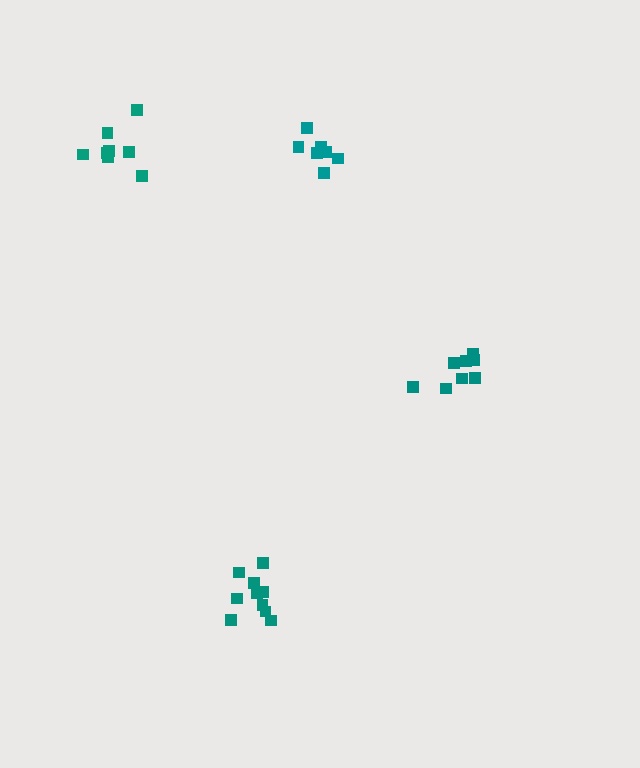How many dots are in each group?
Group 1: 8 dots, Group 2: 10 dots, Group 3: 7 dots, Group 4: 8 dots (33 total).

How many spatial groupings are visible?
There are 4 spatial groupings.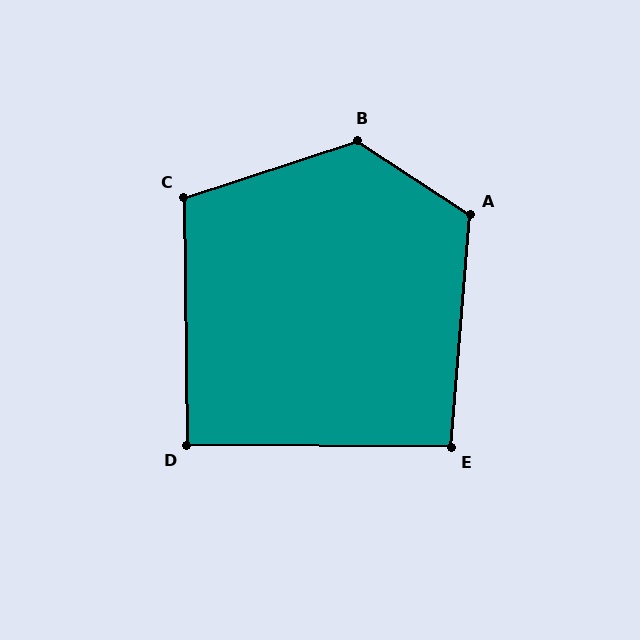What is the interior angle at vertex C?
Approximately 108 degrees (obtuse).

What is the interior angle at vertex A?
Approximately 119 degrees (obtuse).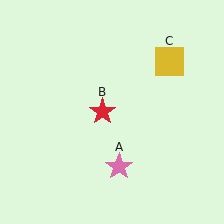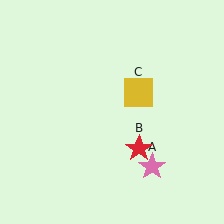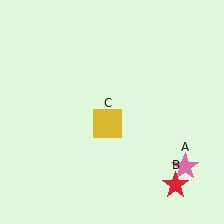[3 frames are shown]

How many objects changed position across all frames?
3 objects changed position: pink star (object A), red star (object B), yellow square (object C).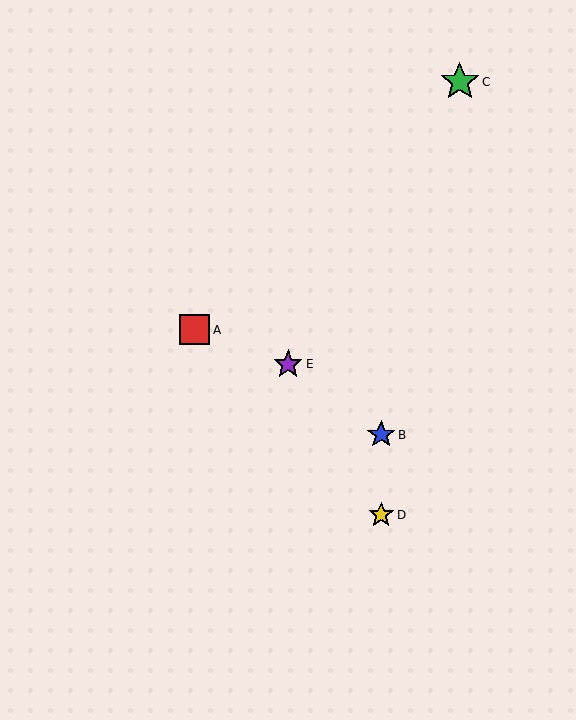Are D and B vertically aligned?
Yes, both are at x≈381.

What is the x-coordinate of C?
Object C is at x≈460.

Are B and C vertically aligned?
No, B is at x≈381 and C is at x≈460.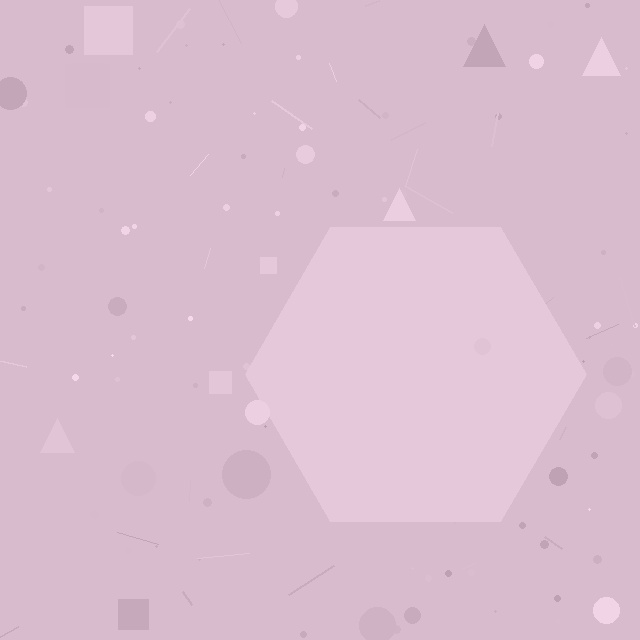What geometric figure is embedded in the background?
A hexagon is embedded in the background.